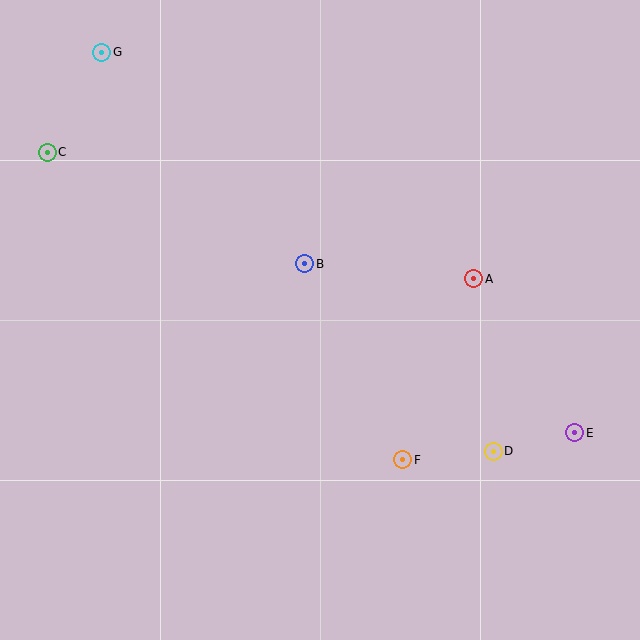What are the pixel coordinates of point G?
Point G is at (102, 52).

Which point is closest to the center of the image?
Point B at (305, 264) is closest to the center.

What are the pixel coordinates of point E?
Point E is at (575, 433).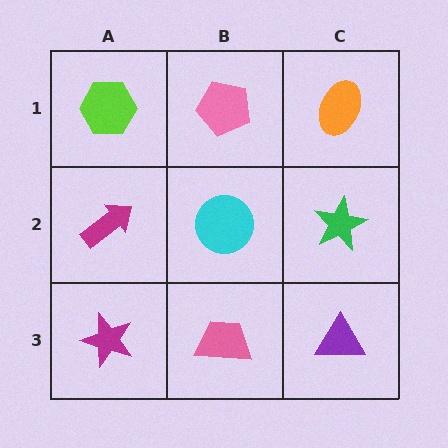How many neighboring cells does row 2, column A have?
3.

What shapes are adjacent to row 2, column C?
An orange ellipse (row 1, column C), a purple triangle (row 3, column C), a cyan circle (row 2, column B).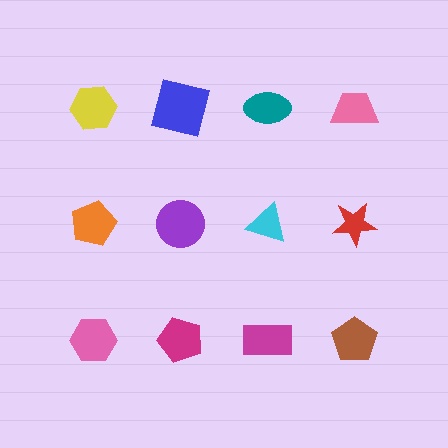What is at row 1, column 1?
A yellow hexagon.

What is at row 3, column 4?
A brown pentagon.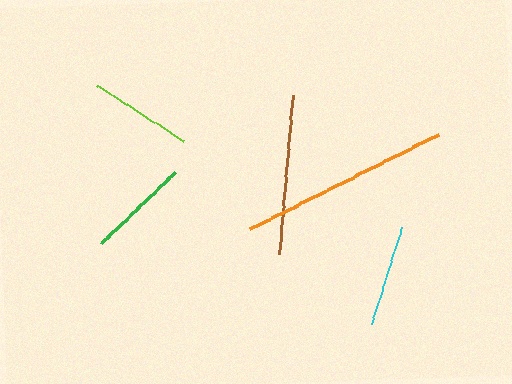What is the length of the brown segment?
The brown segment is approximately 160 pixels long.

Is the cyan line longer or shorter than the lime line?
The lime line is longer than the cyan line.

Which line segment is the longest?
The orange line is the longest at approximately 211 pixels.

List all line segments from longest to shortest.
From longest to shortest: orange, brown, green, lime, cyan.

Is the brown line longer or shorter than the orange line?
The orange line is longer than the brown line.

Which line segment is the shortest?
The cyan line is the shortest at approximately 102 pixels.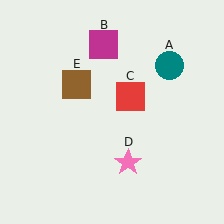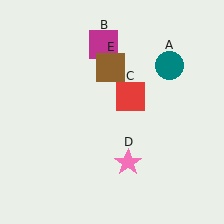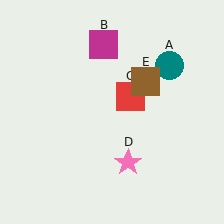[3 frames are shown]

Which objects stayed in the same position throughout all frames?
Teal circle (object A) and magenta square (object B) and red square (object C) and pink star (object D) remained stationary.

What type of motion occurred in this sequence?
The brown square (object E) rotated clockwise around the center of the scene.